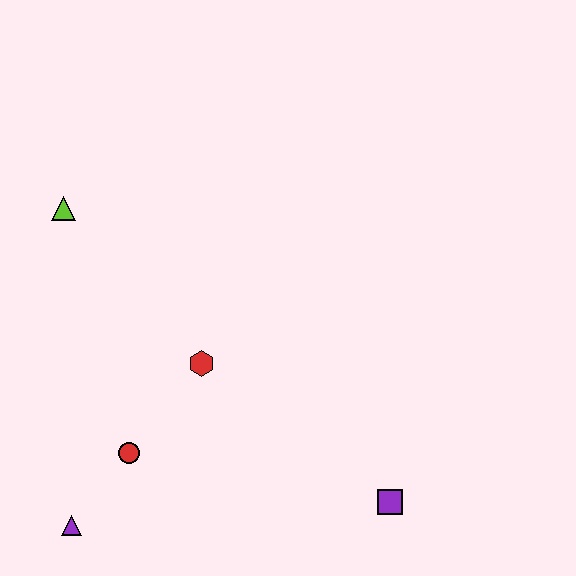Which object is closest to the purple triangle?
The red circle is closest to the purple triangle.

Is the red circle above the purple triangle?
Yes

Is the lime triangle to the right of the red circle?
No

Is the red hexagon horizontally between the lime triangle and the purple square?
Yes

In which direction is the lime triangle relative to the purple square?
The lime triangle is to the left of the purple square.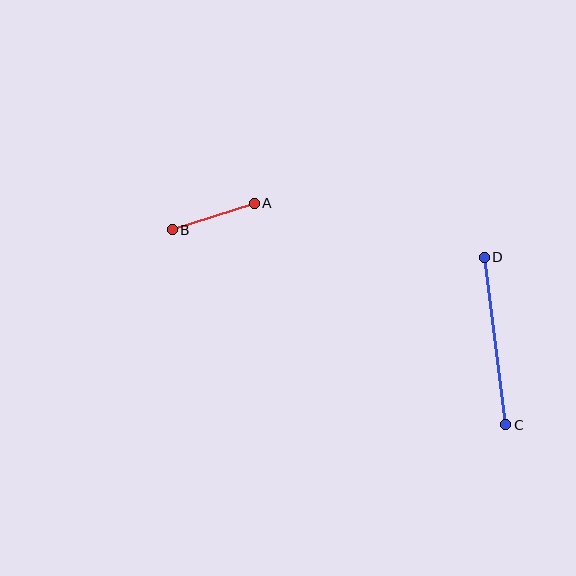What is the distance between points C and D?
The distance is approximately 169 pixels.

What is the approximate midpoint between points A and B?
The midpoint is at approximately (213, 217) pixels.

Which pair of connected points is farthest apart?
Points C and D are farthest apart.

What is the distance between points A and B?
The distance is approximately 86 pixels.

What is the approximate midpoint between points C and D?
The midpoint is at approximately (495, 341) pixels.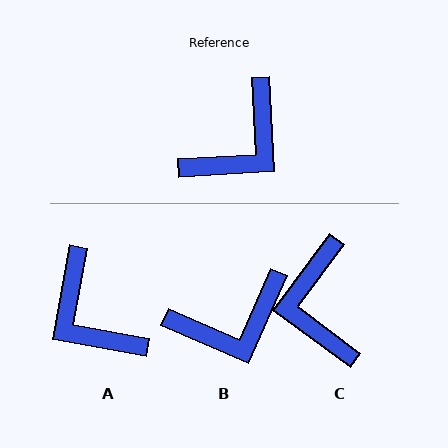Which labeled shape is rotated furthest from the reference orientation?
C, about 130 degrees away.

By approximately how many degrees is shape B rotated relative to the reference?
Approximately 27 degrees clockwise.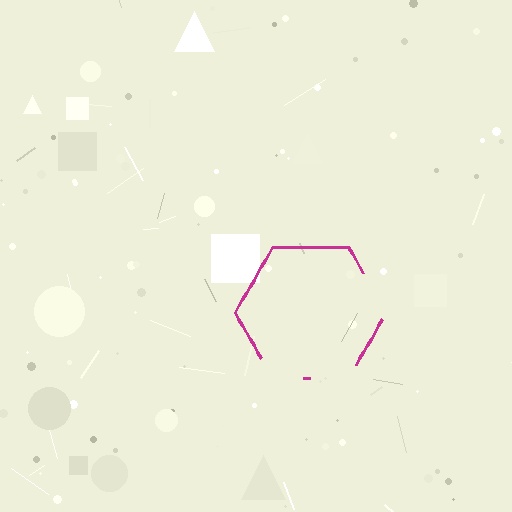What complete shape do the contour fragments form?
The contour fragments form a hexagon.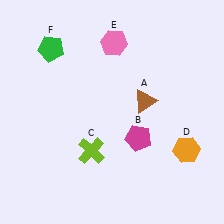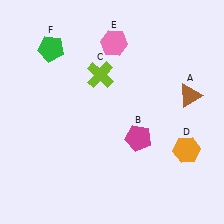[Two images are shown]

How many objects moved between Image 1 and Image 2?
2 objects moved between the two images.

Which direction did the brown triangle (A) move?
The brown triangle (A) moved right.